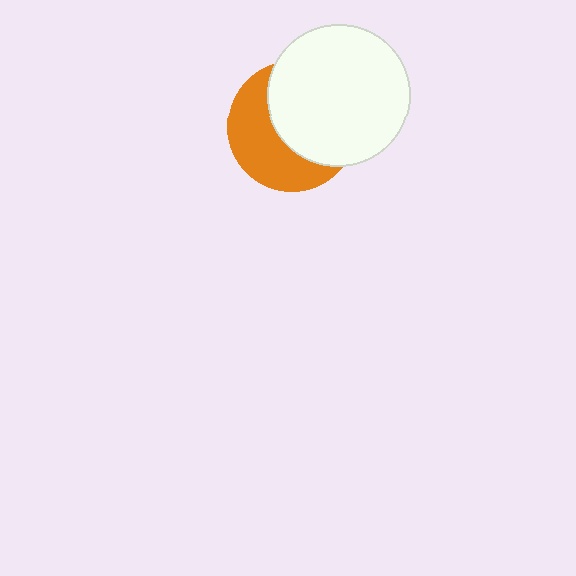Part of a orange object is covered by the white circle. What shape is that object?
It is a circle.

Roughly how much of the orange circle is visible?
About half of it is visible (roughly 45%).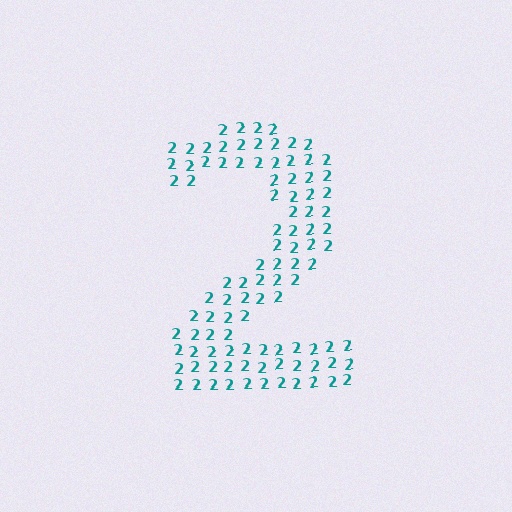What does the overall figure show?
The overall figure shows the digit 2.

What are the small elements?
The small elements are digit 2's.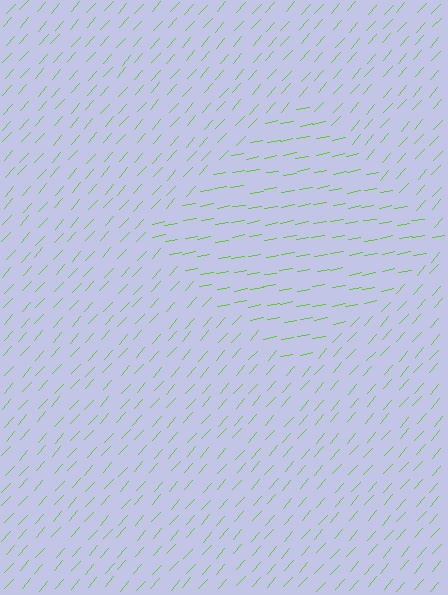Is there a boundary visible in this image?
Yes, there is a texture boundary formed by a change in line orientation.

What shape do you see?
I see a diamond.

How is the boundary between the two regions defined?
The boundary is defined purely by a change in line orientation (approximately 38 degrees difference). All lines are the same color and thickness.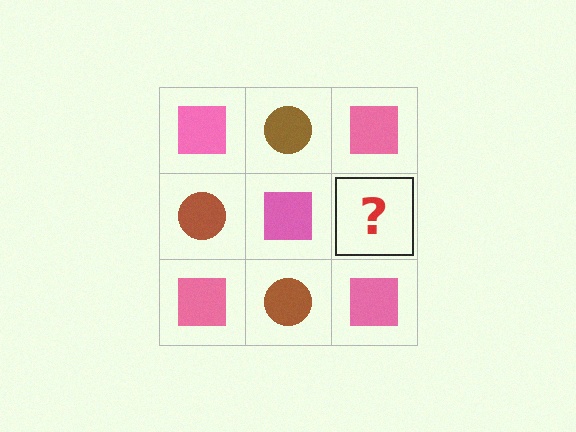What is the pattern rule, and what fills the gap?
The rule is that it alternates pink square and brown circle in a checkerboard pattern. The gap should be filled with a brown circle.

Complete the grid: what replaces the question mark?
The question mark should be replaced with a brown circle.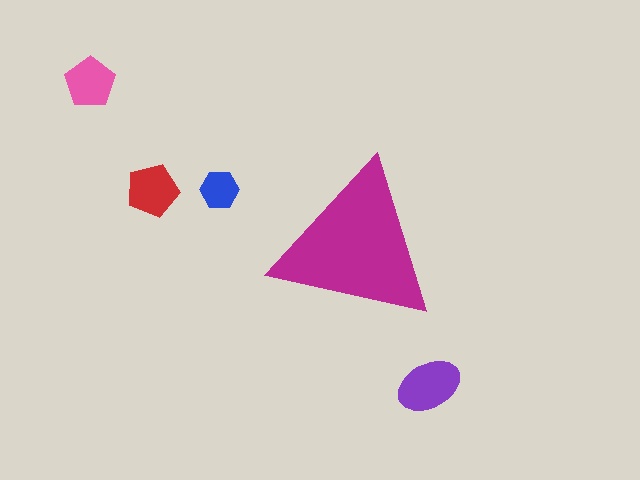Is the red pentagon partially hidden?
No, the red pentagon is fully visible.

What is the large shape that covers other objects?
A magenta triangle.